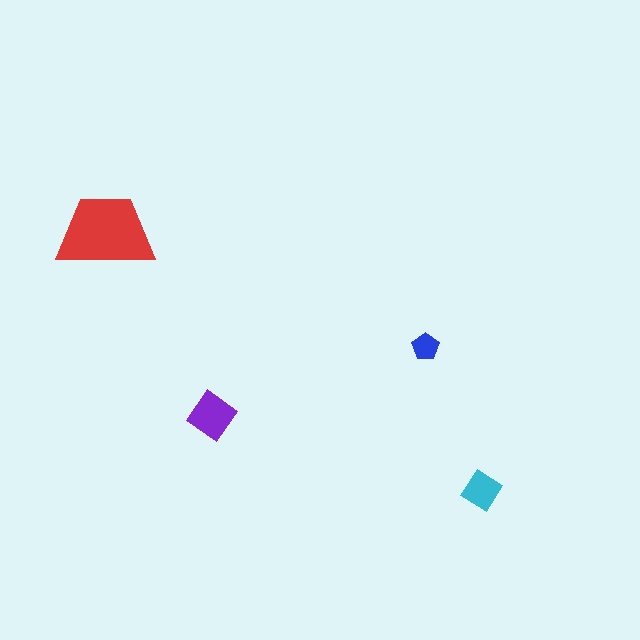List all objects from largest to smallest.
The red trapezoid, the purple diamond, the cyan diamond, the blue pentagon.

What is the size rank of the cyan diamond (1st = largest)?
3rd.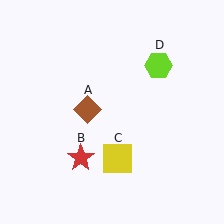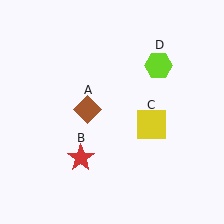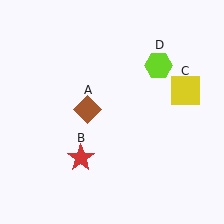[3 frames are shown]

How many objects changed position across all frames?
1 object changed position: yellow square (object C).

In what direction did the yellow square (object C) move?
The yellow square (object C) moved up and to the right.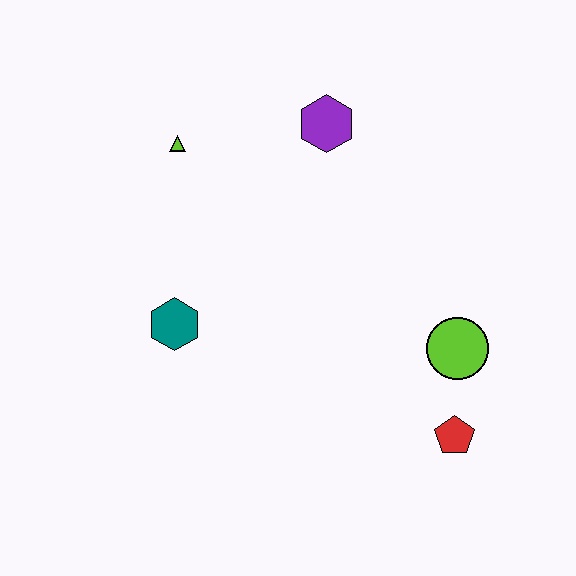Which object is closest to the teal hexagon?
The lime triangle is closest to the teal hexagon.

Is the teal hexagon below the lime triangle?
Yes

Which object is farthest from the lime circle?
The lime triangle is farthest from the lime circle.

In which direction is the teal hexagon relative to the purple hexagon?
The teal hexagon is below the purple hexagon.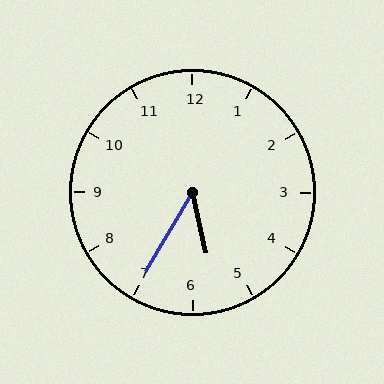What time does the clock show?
5:35.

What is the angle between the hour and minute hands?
Approximately 42 degrees.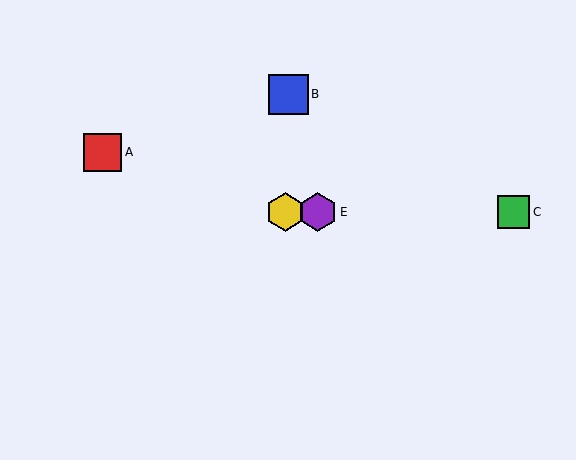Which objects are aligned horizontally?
Objects C, D, E are aligned horizontally.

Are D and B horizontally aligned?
No, D is at y≈212 and B is at y≈94.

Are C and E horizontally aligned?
Yes, both are at y≈212.